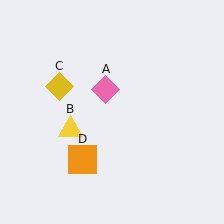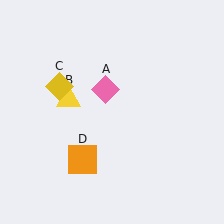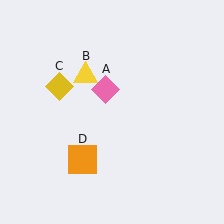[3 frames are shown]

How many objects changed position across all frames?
1 object changed position: yellow triangle (object B).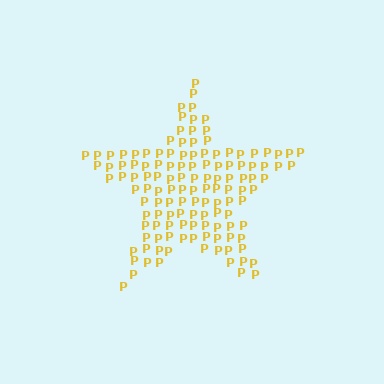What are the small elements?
The small elements are letter P's.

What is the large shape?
The large shape is a star.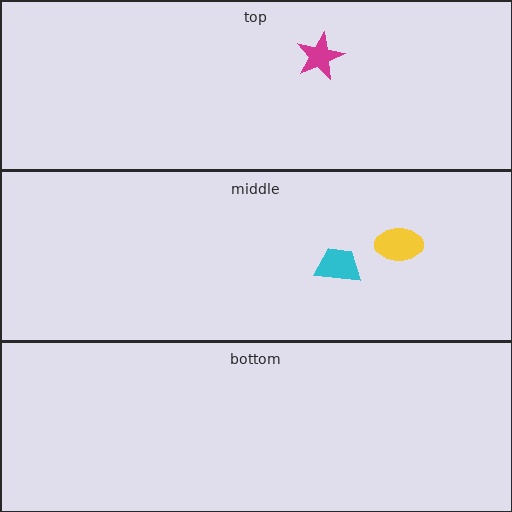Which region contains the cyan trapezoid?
The middle region.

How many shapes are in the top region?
1.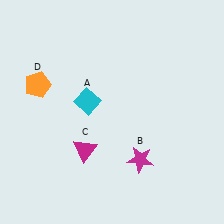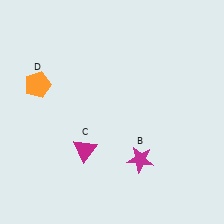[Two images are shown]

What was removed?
The cyan diamond (A) was removed in Image 2.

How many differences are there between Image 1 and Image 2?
There is 1 difference between the two images.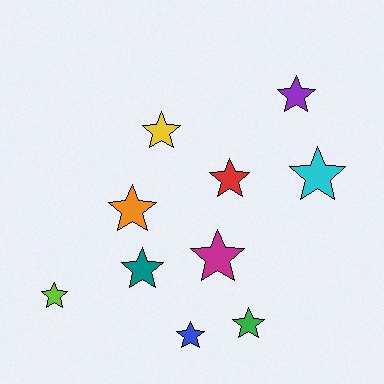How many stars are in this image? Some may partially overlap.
There are 10 stars.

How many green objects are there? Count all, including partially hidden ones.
There is 1 green object.